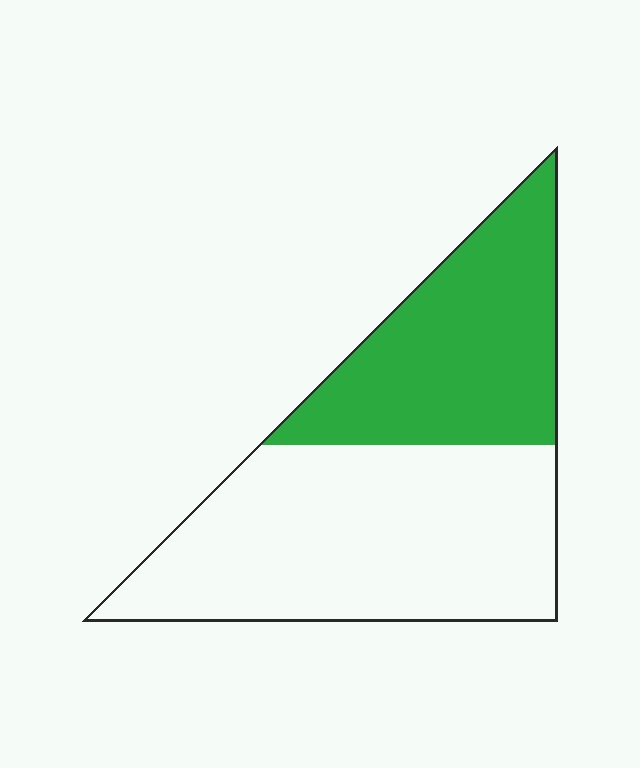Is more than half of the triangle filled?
No.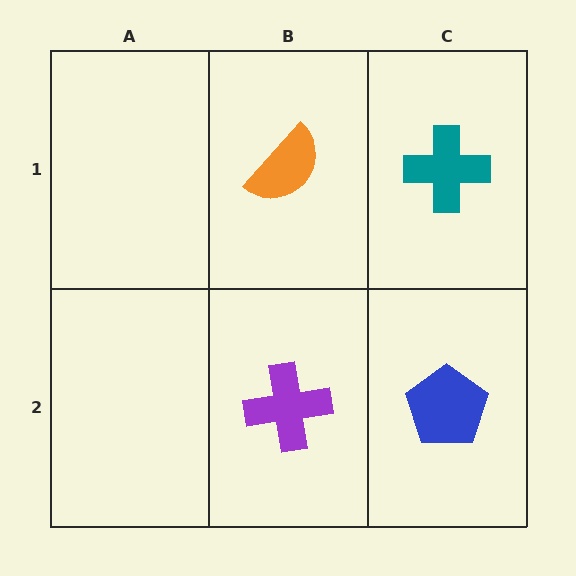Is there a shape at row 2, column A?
No, that cell is empty.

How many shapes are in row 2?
2 shapes.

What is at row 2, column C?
A blue pentagon.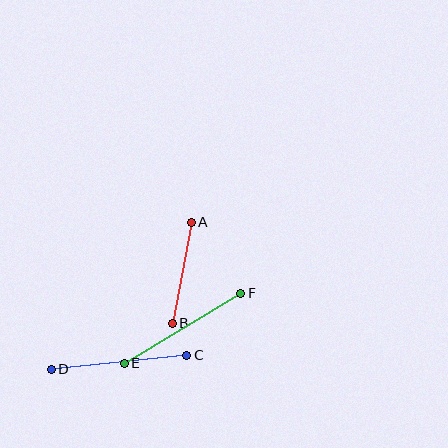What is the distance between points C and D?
The distance is approximately 136 pixels.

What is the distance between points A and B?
The distance is approximately 103 pixels.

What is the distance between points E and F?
The distance is approximately 136 pixels.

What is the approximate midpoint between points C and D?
The midpoint is at approximately (119, 362) pixels.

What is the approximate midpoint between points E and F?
The midpoint is at approximately (182, 328) pixels.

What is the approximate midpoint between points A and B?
The midpoint is at approximately (182, 273) pixels.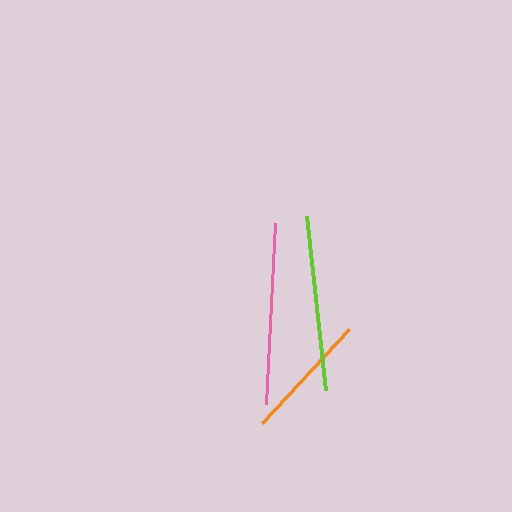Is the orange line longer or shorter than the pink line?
The pink line is longer than the orange line.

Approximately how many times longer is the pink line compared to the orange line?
The pink line is approximately 1.4 times the length of the orange line.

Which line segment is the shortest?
The orange line is the shortest at approximately 128 pixels.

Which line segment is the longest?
The pink line is the longest at approximately 182 pixels.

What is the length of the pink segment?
The pink segment is approximately 182 pixels long.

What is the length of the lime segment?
The lime segment is approximately 175 pixels long.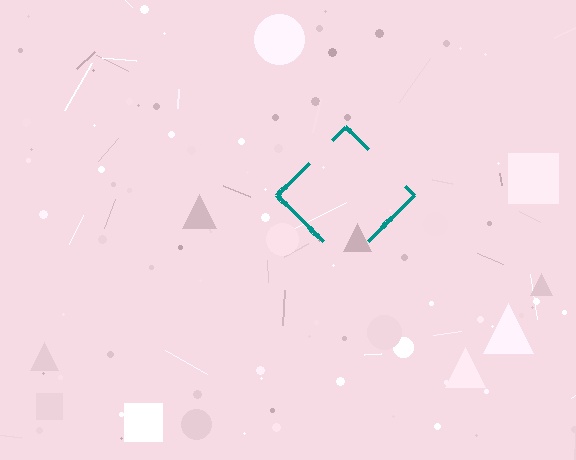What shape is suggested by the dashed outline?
The dashed outline suggests a diamond.